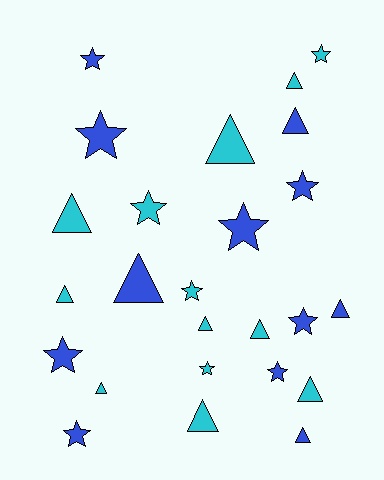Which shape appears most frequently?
Triangle, with 13 objects.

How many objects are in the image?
There are 25 objects.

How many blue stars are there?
There are 8 blue stars.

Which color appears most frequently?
Cyan, with 13 objects.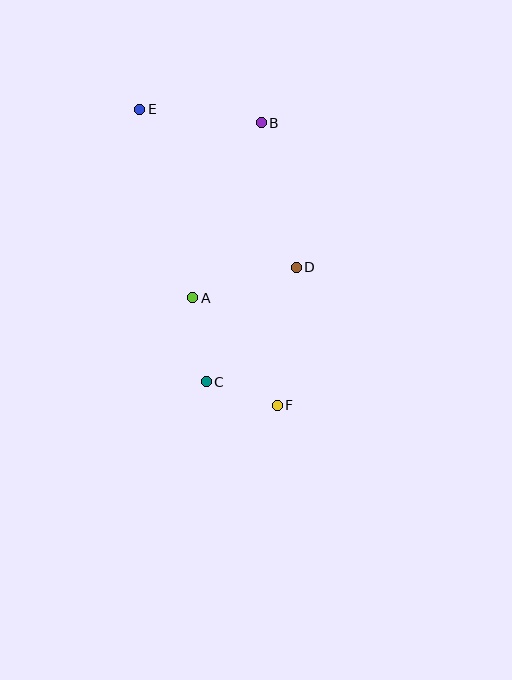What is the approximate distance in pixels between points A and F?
The distance between A and F is approximately 137 pixels.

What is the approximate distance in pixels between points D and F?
The distance between D and F is approximately 139 pixels.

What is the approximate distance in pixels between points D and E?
The distance between D and E is approximately 223 pixels.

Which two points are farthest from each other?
Points E and F are farthest from each other.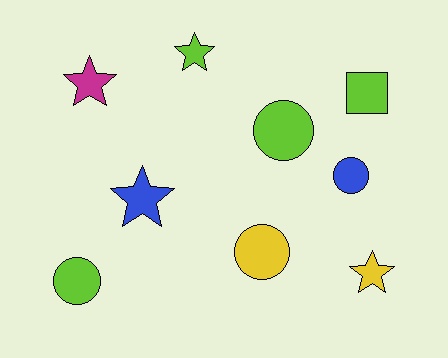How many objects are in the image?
There are 9 objects.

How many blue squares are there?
There are no blue squares.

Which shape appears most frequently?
Circle, with 4 objects.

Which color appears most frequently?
Lime, with 4 objects.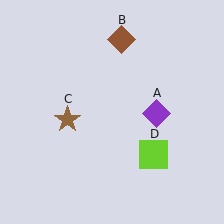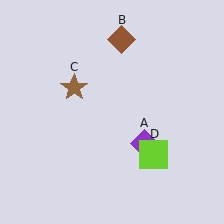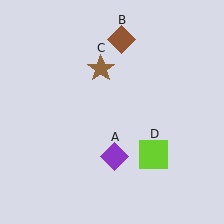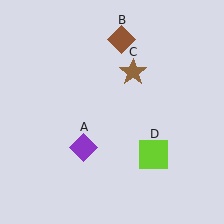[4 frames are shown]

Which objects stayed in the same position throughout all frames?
Brown diamond (object B) and lime square (object D) remained stationary.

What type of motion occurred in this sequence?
The purple diamond (object A), brown star (object C) rotated clockwise around the center of the scene.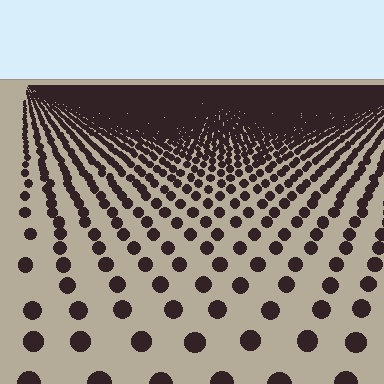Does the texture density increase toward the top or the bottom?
Density increases toward the top.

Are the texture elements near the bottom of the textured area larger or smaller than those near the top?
Larger. Near the bottom, elements are closer to the viewer and appear at a bigger on-screen size.